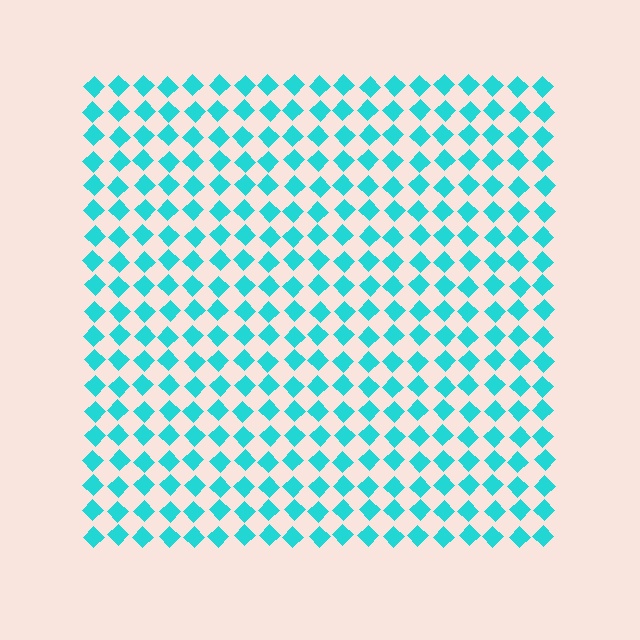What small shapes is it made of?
It is made of small diamonds.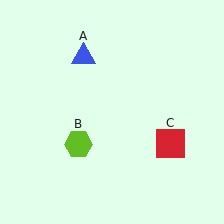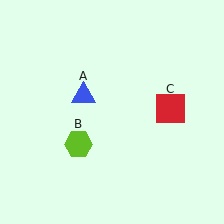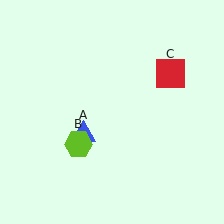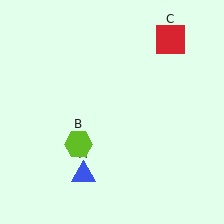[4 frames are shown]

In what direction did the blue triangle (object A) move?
The blue triangle (object A) moved down.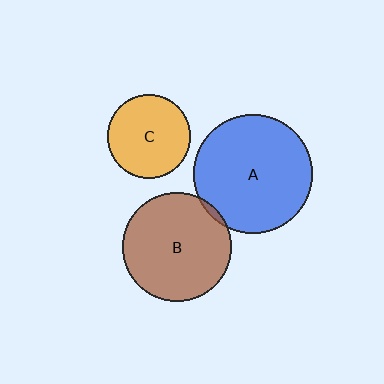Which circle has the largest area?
Circle A (blue).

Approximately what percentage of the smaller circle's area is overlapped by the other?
Approximately 5%.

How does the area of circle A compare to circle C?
Approximately 2.0 times.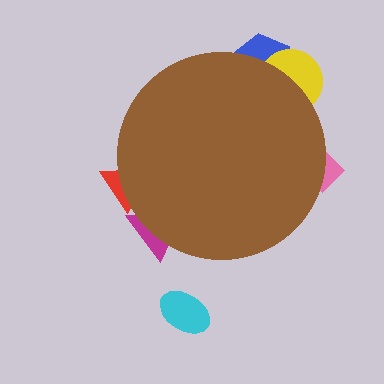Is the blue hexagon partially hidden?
Yes, the blue hexagon is partially hidden behind the brown circle.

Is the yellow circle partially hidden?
Yes, the yellow circle is partially hidden behind the brown circle.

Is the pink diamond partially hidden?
Yes, the pink diamond is partially hidden behind the brown circle.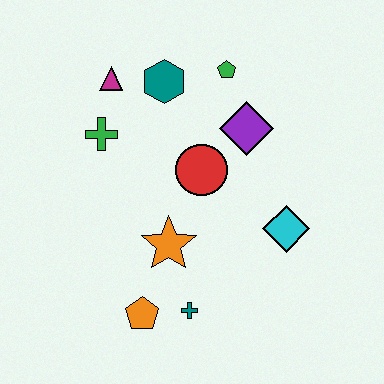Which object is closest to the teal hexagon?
The magenta triangle is closest to the teal hexagon.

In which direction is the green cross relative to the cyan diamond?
The green cross is to the left of the cyan diamond.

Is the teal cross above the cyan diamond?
No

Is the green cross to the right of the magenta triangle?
No